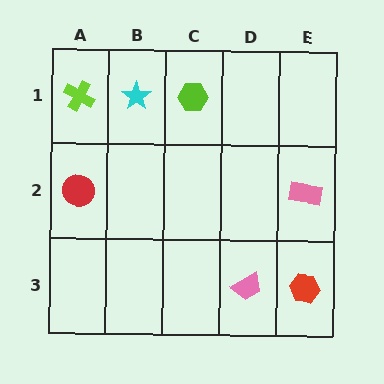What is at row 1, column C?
A lime hexagon.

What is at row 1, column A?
A lime cross.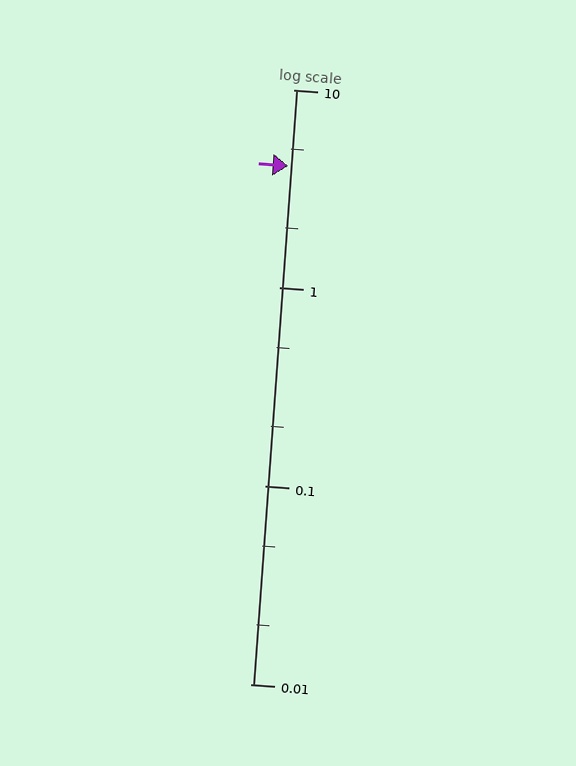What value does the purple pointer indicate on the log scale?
The pointer indicates approximately 4.1.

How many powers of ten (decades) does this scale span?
The scale spans 3 decades, from 0.01 to 10.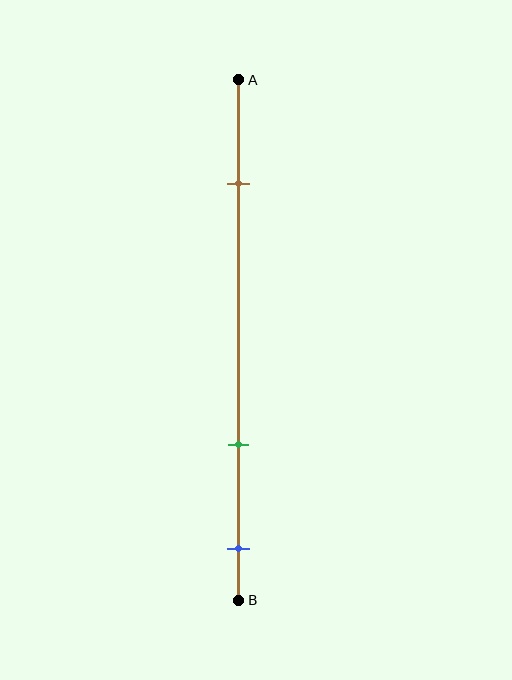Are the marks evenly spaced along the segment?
No, the marks are not evenly spaced.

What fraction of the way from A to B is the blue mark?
The blue mark is approximately 90% (0.9) of the way from A to B.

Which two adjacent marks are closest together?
The green and blue marks are the closest adjacent pair.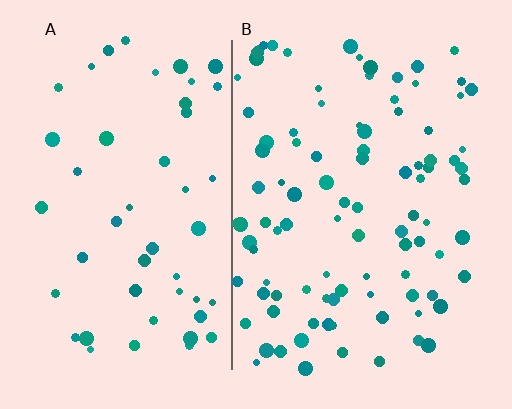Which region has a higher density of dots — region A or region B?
B (the right).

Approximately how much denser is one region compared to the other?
Approximately 1.9× — region B over region A.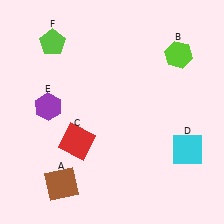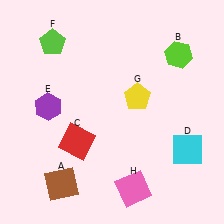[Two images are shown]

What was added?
A yellow pentagon (G), a pink square (H) were added in Image 2.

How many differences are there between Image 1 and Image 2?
There are 2 differences between the two images.